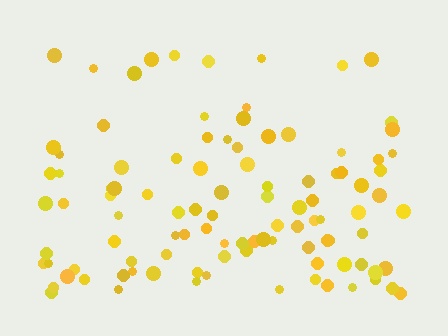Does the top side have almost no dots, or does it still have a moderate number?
Still a moderate number, just noticeably fewer than the bottom.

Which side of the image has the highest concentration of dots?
The bottom.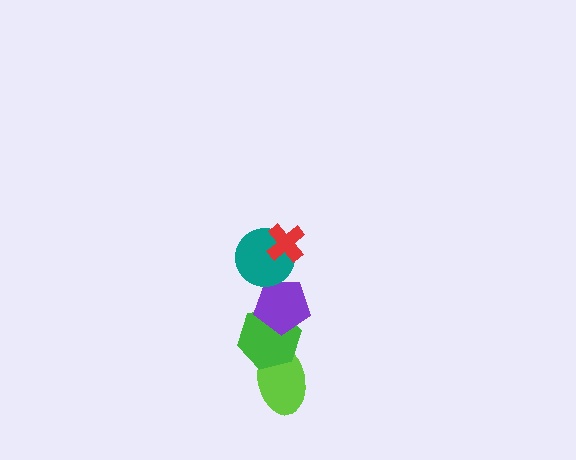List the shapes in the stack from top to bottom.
From top to bottom: the red cross, the teal circle, the purple pentagon, the green hexagon, the lime ellipse.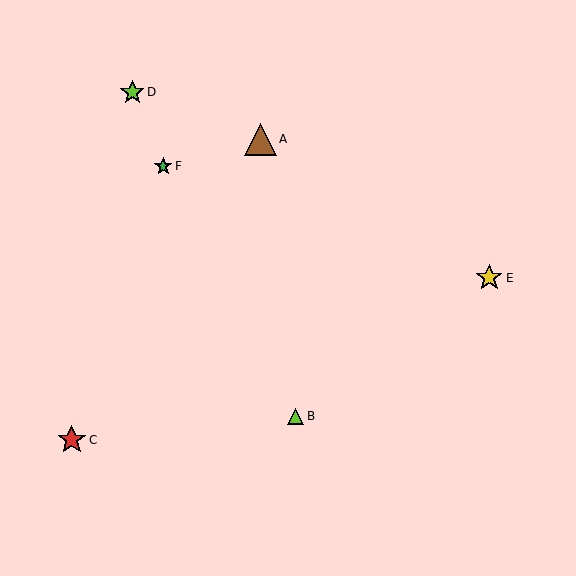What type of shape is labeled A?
Shape A is a brown triangle.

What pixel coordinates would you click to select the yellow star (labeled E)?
Click at (489, 278) to select the yellow star E.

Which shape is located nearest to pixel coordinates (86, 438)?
The red star (labeled C) at (72, 440) is nearest to that location.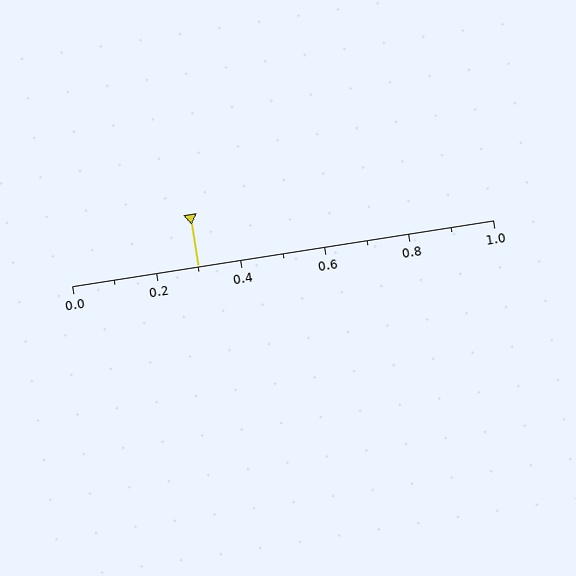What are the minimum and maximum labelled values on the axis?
The axis runs from 0.0 to 1.0.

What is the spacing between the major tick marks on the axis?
The major ticks are spaced 0.2 apart.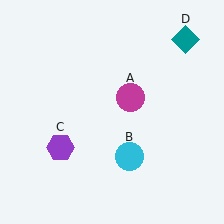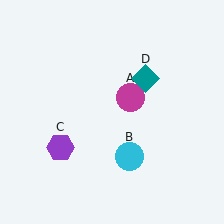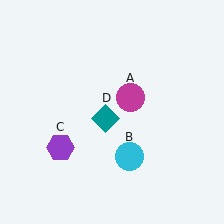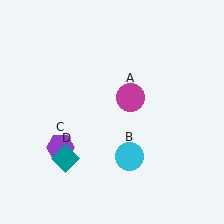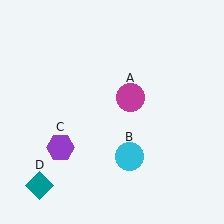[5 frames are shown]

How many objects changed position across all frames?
1 object changed position: teal diamond (object D).